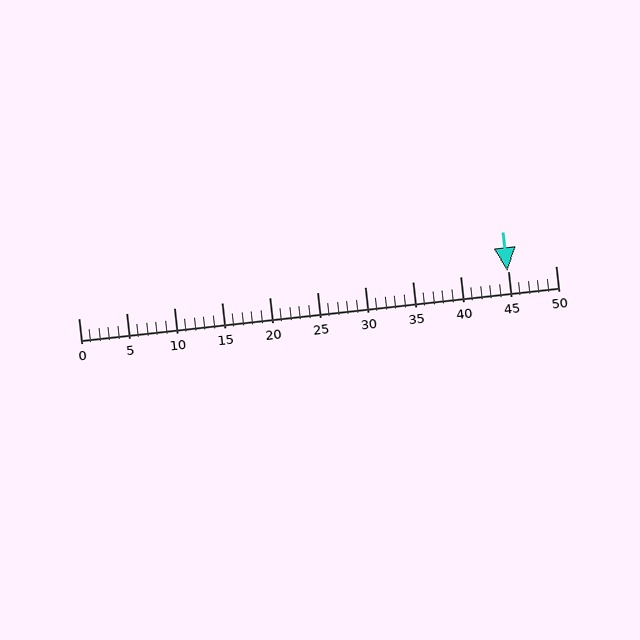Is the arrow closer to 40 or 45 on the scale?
The arrow is closer to 45.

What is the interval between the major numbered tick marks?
The major tick marks are spaced 5 units apart.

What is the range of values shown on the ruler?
The ruler shows values from 0 to 50.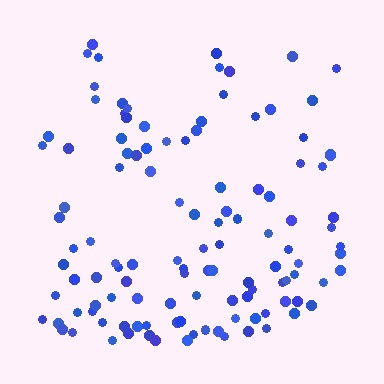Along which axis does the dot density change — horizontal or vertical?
Vertical.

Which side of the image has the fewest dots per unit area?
The top.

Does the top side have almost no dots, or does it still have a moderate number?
Still a moderate number, just noticeably fewer than the bottom.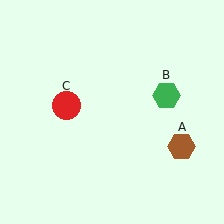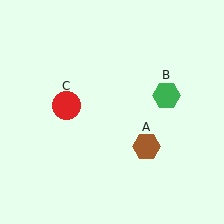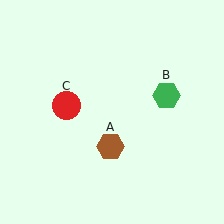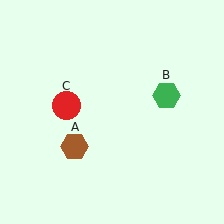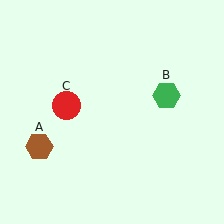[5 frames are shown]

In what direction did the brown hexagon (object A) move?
The brown hexagon (object A) moved left.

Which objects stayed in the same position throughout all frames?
Green hexagon (object B) and red circle (object C) remained stationary.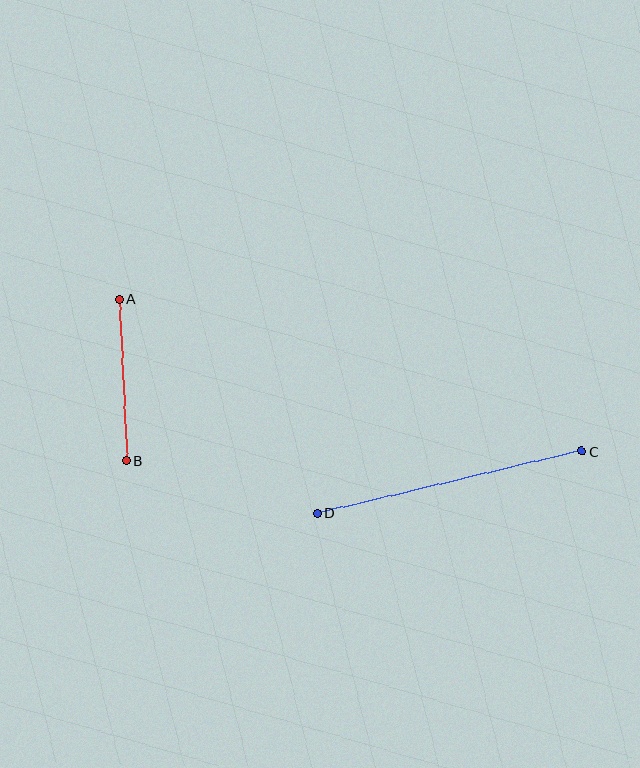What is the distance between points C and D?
The distance is approximately 271 pixels.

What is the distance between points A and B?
The distance is approximately 162 pixels.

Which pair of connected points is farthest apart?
Points C and D are farthest apart.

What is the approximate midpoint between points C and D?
The midpoint is at approximately (450, 482) pixels.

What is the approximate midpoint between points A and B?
The midpoint is at approximately (123, 380) pixels.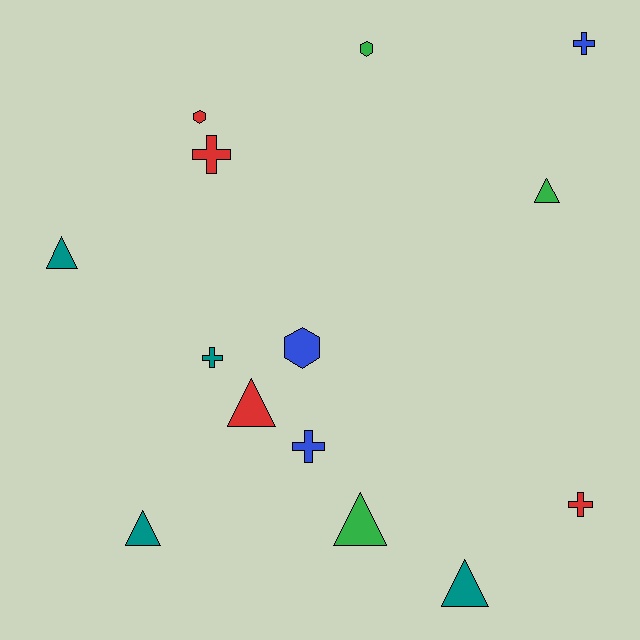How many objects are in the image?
There are 14 objects.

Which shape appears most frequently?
Triangle, with 6 objects.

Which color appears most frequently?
Red, with 4 objects.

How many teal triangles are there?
There are 3 teal triangles.